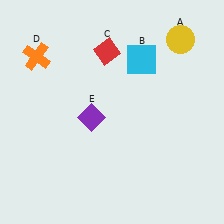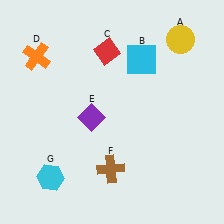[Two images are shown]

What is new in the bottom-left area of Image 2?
A cyan hexagon (G) was added in the bottom-left area of Image 2.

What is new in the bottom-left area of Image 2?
A brown cross (F) was added in the bottom-left area of Image 2.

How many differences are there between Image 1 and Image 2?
There are 2 differences between the two images.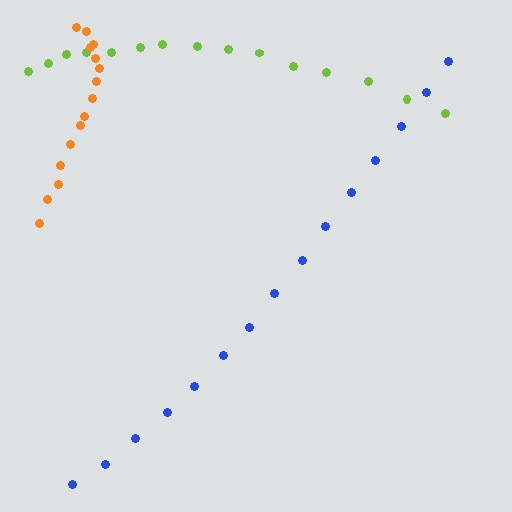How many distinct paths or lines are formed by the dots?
There are 3 distinct paths.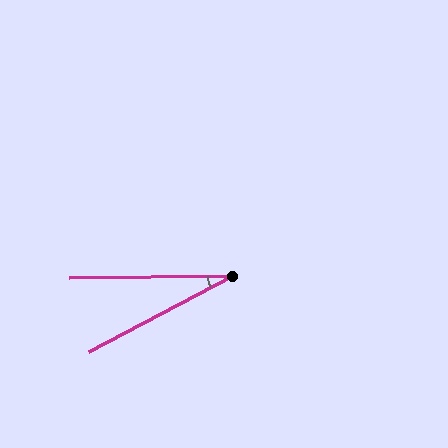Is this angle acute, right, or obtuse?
It is acute.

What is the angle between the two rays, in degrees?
Approximately 27 degrees.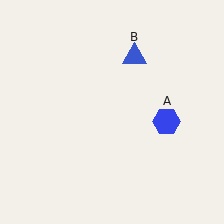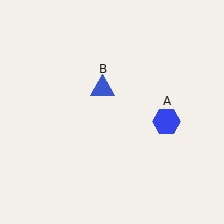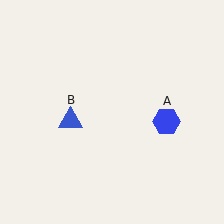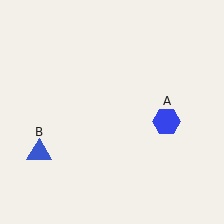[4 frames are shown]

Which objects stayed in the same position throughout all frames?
Blue hexagon (object A) remained stationary.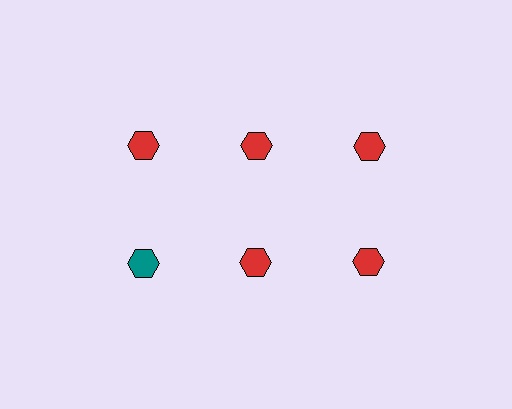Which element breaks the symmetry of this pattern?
The teal hexagon in the second row, leftmost column breaks the symmetry. All other shapes are red hexagons.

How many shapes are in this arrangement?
There are 6 shapes arranged in a grid pattern.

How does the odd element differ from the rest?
It has a different color: teal instead of red.